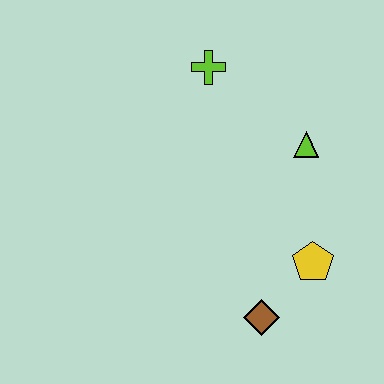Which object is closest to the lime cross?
The lime triangle is closest to the lime cross.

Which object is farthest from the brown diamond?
The lime cross is farthest from the brown diamond.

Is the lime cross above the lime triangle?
Yes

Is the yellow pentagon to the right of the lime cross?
Yes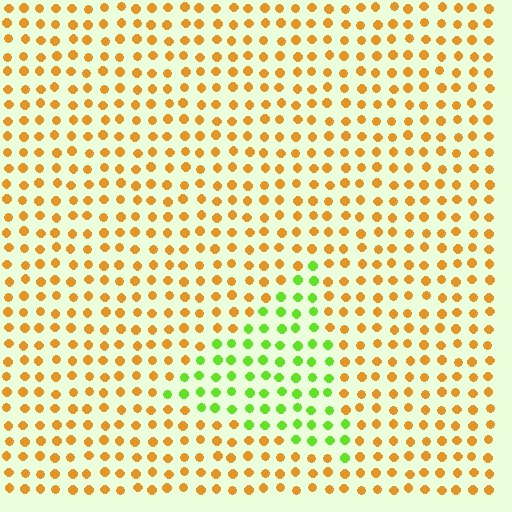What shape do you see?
I see a triangle.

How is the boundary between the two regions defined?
The boundary is defined purely by a slight shift in hue (about 66 degrees). Spacing, size, and orientation are identical on both sides.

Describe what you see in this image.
The image is filled with small orange elements in a uniform arrangement. A triangle-shaped region is visible where the elements are tinted to a slightly different hue, forming a subtle color boundary.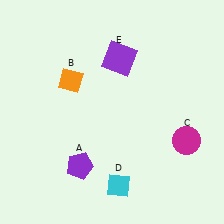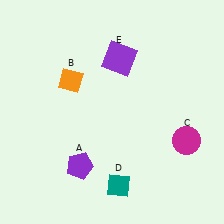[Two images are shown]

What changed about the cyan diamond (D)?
In Image 1, D is cyan. In Image 2, it changed to teal.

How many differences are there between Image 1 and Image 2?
There is 1 difference between the two images.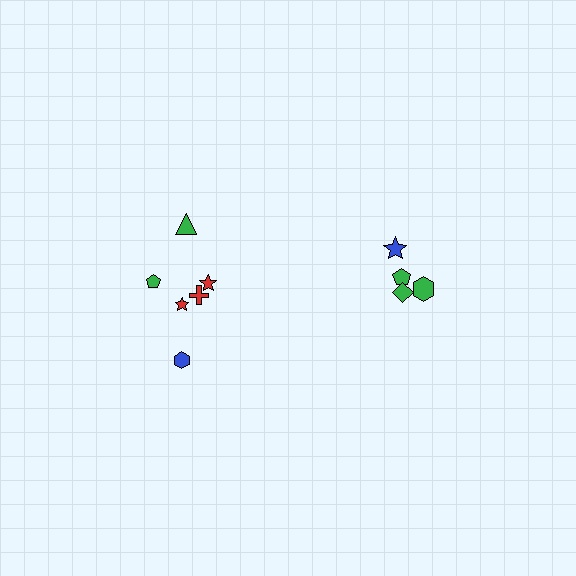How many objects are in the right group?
There are 4 objects.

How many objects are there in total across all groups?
There are 10 objects.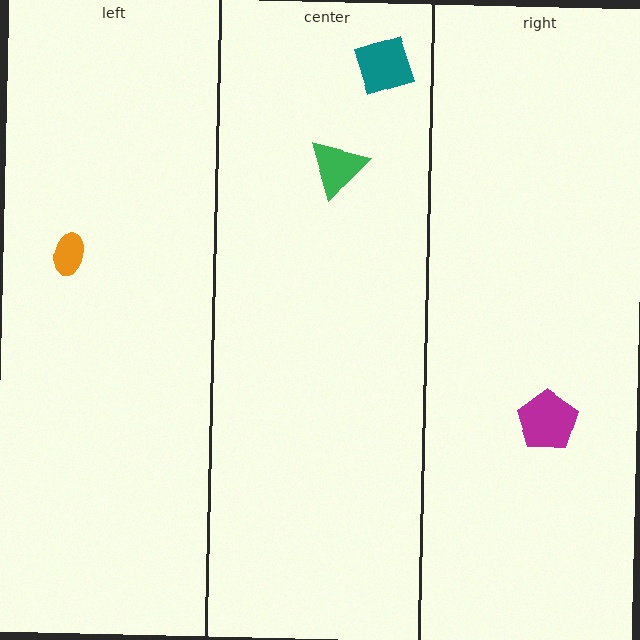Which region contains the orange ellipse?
The left region.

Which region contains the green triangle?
The center region.